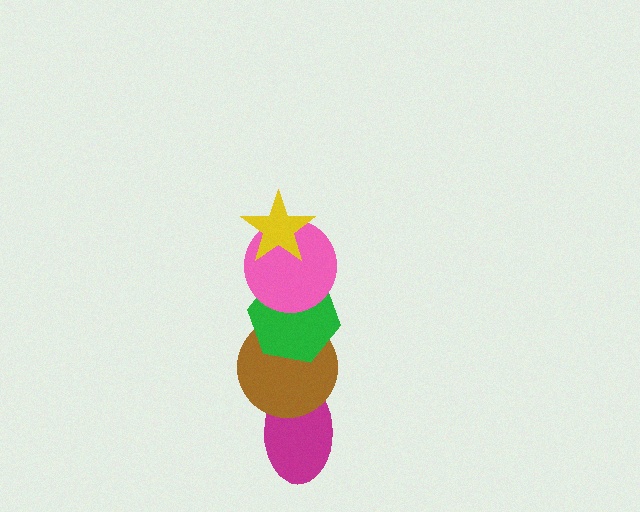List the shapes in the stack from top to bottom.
From top to bottom: the yellow star, the pink circle, the green hexagon, the brown circle, the magenta ellipse.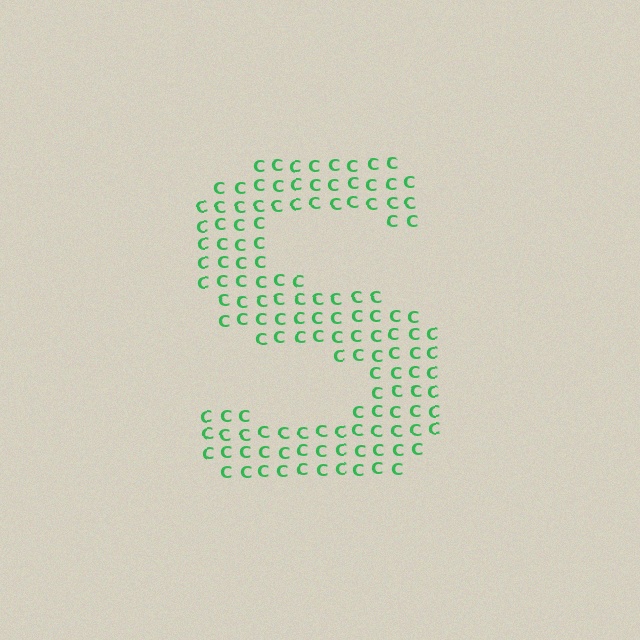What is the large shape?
The large shape is the letter S.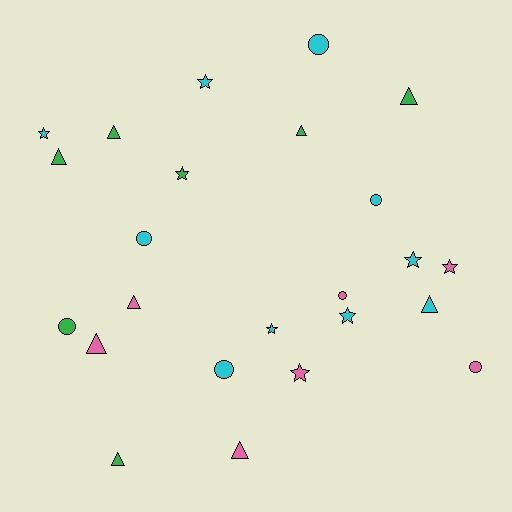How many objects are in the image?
There are 24 objects.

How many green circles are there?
There is 1 green circle.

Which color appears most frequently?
Cyan, with 10 objects.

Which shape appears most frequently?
Triangle, with 9 objects.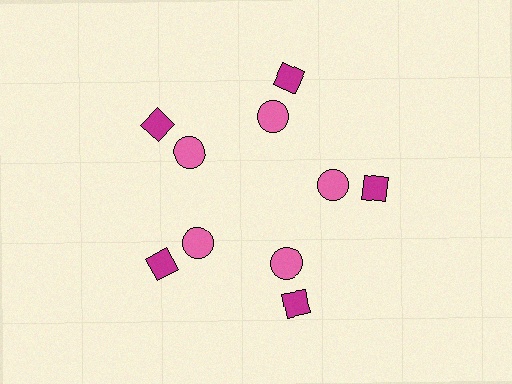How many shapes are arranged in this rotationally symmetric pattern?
There are 10 shapes, arranged in 5 groups of 2.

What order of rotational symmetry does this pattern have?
This pattern has 5-fold rotational symmetry.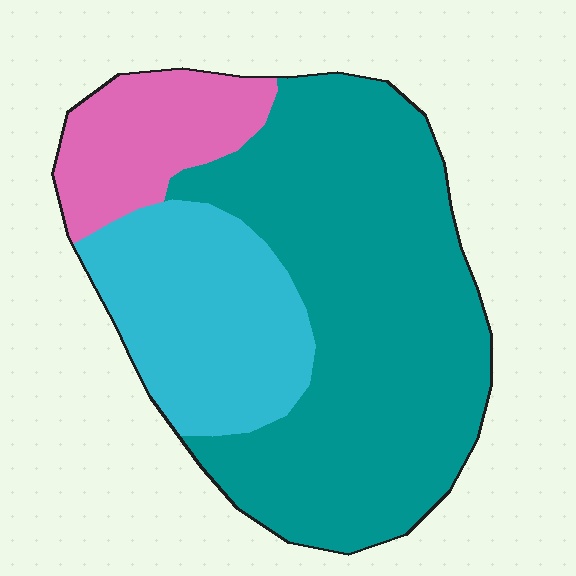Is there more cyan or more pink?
Cyan.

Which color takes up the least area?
Pink, at roughly 15%.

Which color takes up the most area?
Teal, at roughly 60%.